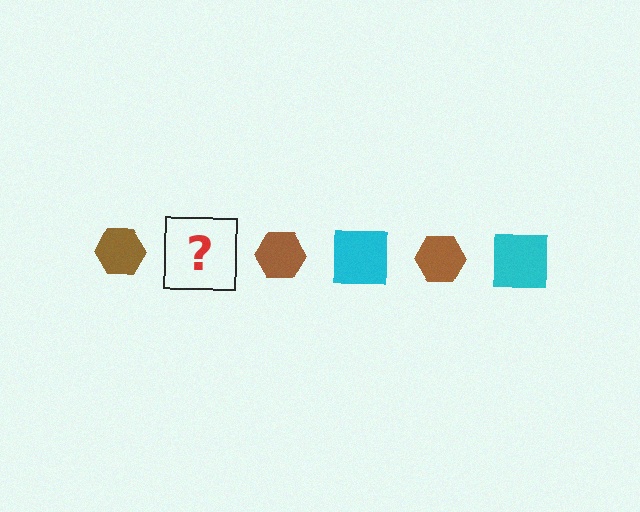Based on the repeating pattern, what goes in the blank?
The blank should be a cyan square.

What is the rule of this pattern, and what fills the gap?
The rule is that the pattern alternates between brown hexagon and cyan square. The gap should be filled with a cyan square.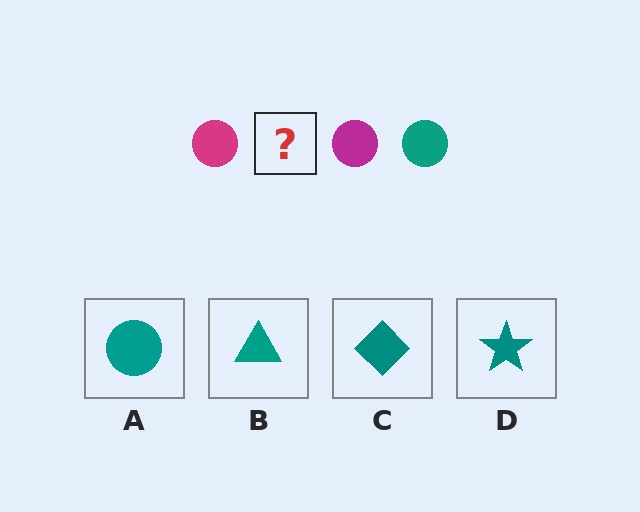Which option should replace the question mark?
Option A.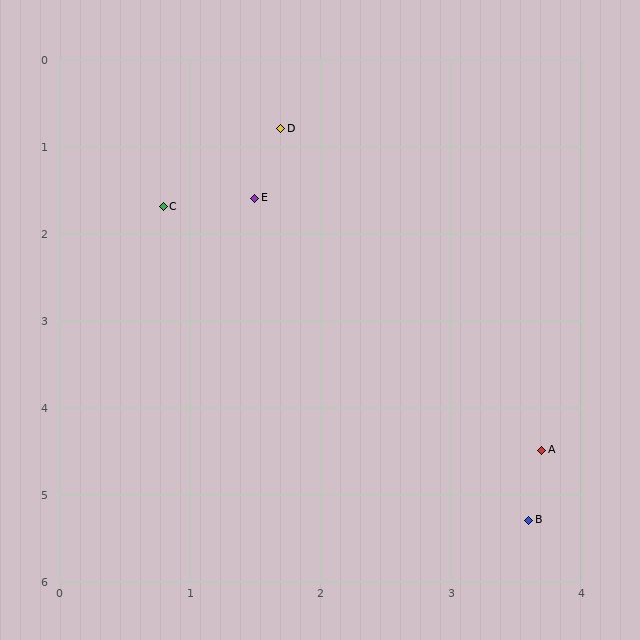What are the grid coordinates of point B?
Point B is at approximately (3.6, 5.3).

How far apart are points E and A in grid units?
Points E and A are about 3.6 grid units apart.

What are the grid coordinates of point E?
Point E is at approximately (1.5, 1.6).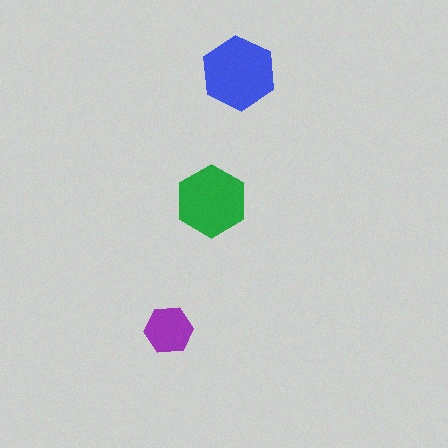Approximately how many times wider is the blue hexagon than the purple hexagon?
About 1.5 times wider.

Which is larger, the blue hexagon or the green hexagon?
The blue one.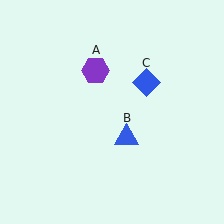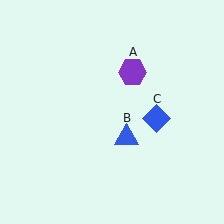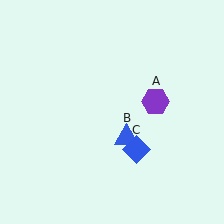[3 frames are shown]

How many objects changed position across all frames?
2 objects changed position: purple hexagon (object A), blue diamond (object C).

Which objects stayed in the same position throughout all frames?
Blue triangle (object B) remained stationary.